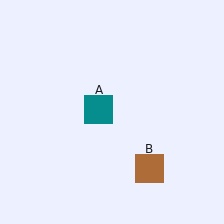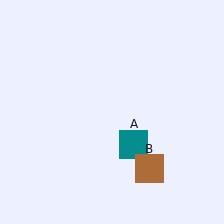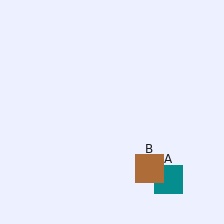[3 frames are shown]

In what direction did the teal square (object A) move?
The teal square (object A) moved down and to the right.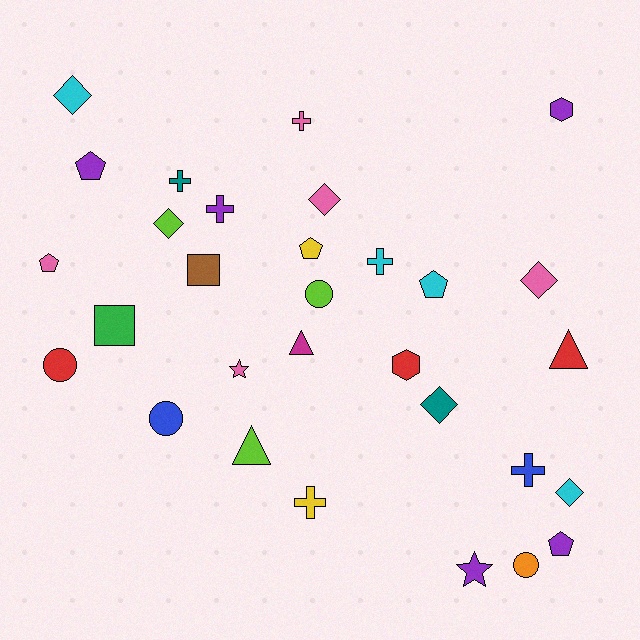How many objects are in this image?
There are 30 objects.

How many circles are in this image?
There are 4 circles.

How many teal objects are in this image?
There are 2 teal objects.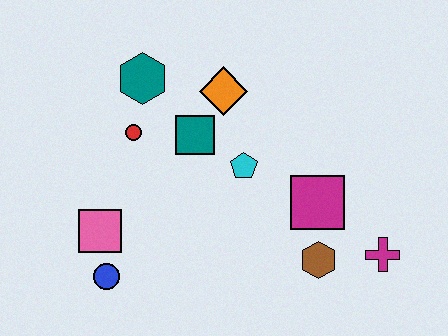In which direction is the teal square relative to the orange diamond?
The teal square is below the orange diamond.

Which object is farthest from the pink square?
The magenta cross is farthest from the pink square.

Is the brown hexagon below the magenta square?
Yes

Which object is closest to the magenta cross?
The brown hexagon is closest to the magenta cross.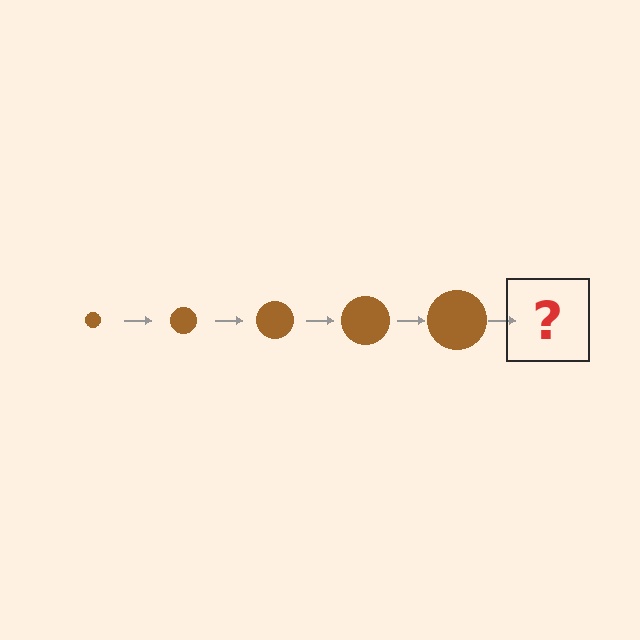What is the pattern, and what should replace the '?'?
The pattern is that the circle gets progressively larger each step. The '?' should be a brown circle, larger than the previous one.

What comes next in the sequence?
The next element should be a brown circle, larger than the previous one.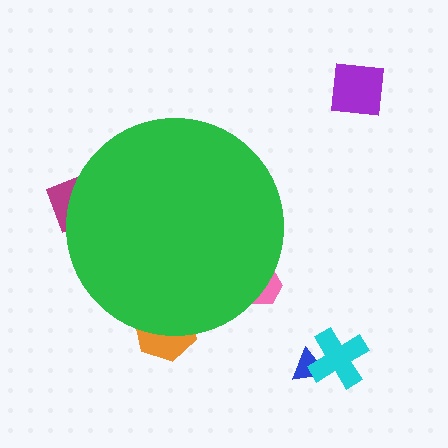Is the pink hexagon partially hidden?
Yes, the pink hexagon is partially hidden behind the green circle.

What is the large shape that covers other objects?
A green circle.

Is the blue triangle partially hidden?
No, the blue triangle is fully visible.